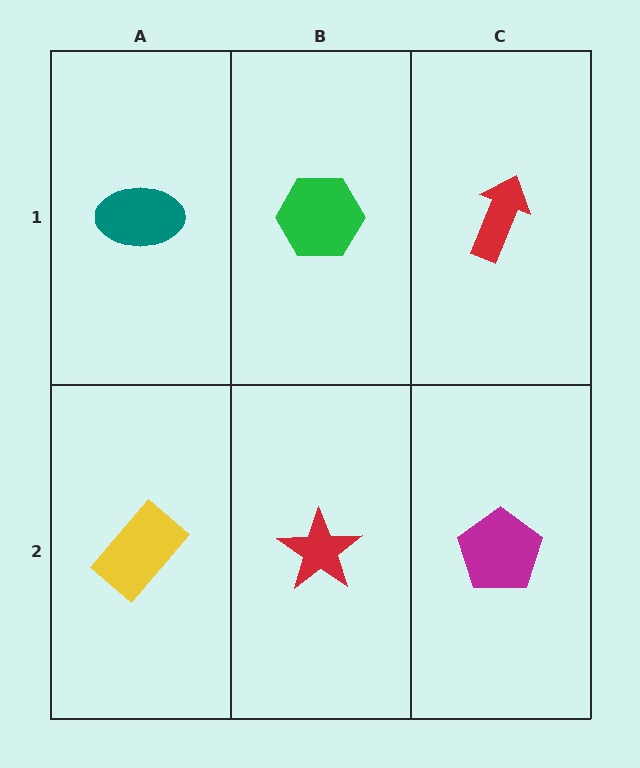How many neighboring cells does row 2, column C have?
2.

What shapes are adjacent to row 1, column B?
A red star (row 2, column B), a teal ellipse (row 1, column A), a red arrow (row 1, column C).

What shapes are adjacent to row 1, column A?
A yellow rectangle (row 2, column A), a green hexagon (row 1, column B).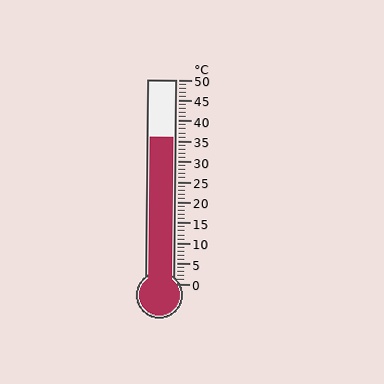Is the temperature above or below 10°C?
The temperature is above 10°C.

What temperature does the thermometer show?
The thermometer shows approximately 36°C.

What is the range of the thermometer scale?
The thermometer scale ranges from 0°C to 50°C.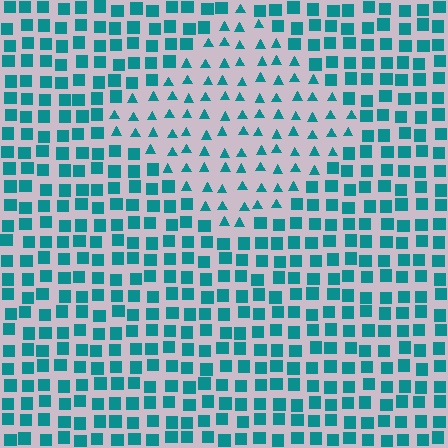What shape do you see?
I see a diamond.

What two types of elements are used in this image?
The image uses triangles inside the diamond region and squares outside it.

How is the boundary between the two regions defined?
The boundary is defined by a change in element shape: triangles inside vs. squares outside. All elements share the same color and spacing.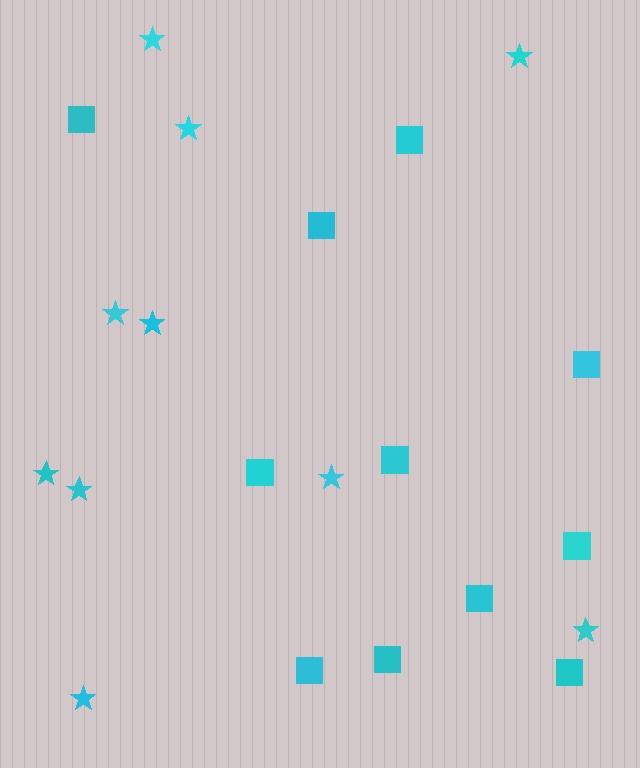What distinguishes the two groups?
There are 2 groups: one group of stars (10) and one group of squares (11).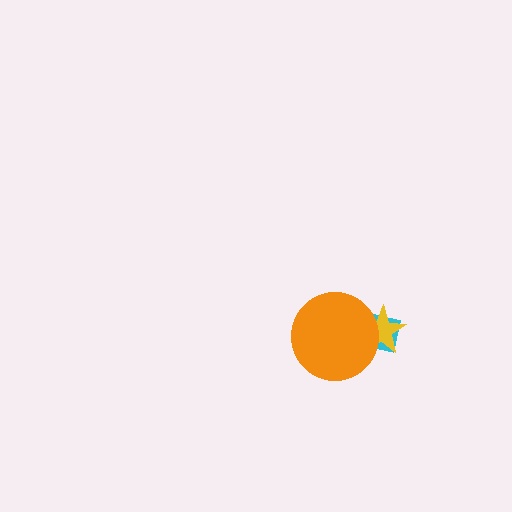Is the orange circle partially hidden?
No, no other shape covers it.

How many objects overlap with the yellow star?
2 objects overlap with the yellow star.